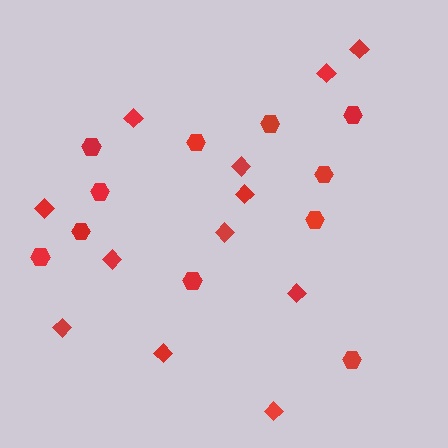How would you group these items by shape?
There are 2 groups: one group of diamonds (12) and one group of hexagons (11).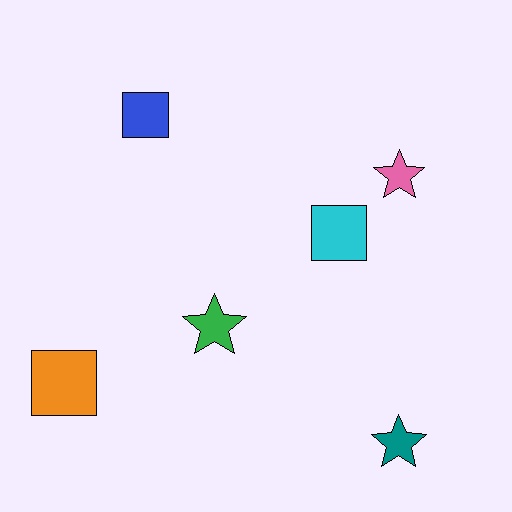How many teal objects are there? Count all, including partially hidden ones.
There is 1 teal object.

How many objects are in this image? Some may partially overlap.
There are 6 objects.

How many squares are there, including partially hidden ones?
There are 3 squares.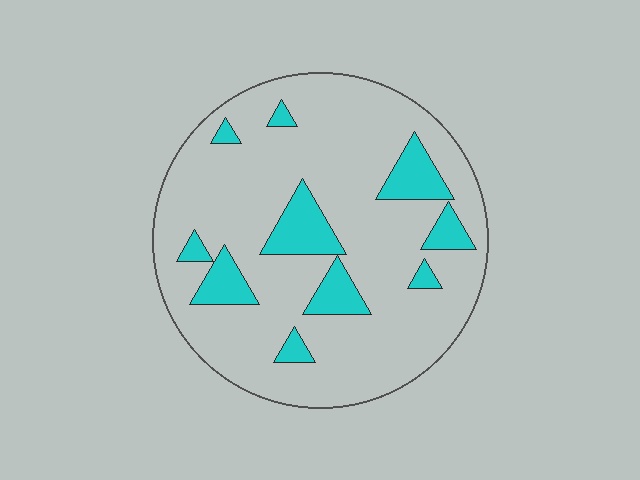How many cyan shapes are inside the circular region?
10.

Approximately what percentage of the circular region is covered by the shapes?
Approximately 15%.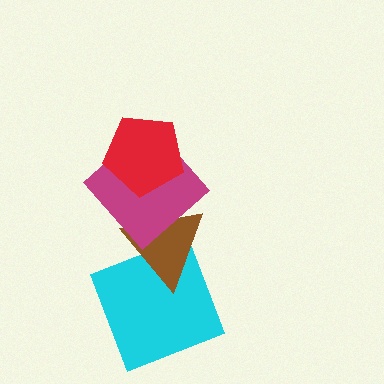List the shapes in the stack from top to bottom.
From top to bottom: the red pentagon, the magenta diamond, the brown triangle, the cyan square.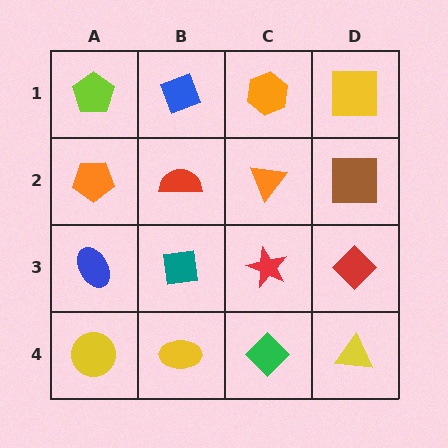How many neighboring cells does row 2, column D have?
3.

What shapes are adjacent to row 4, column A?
A blue ellipse (row 3, column A), a yellow ellipse (row 4, column B).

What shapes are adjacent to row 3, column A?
An orange pentagon (row 2, column A), a yellow circle (row 4, column A), a teal square (row 3, column B).